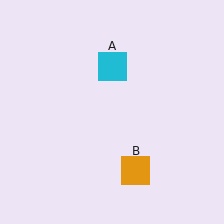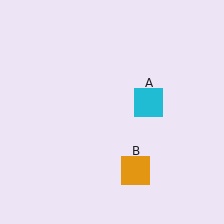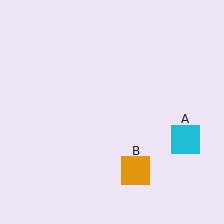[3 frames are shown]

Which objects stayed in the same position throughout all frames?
Orange square (object B) remained stationary.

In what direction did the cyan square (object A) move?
The cyan square (object A) moved down and to the right.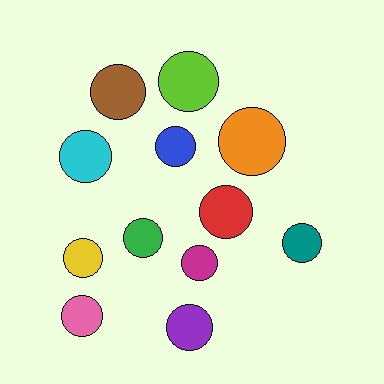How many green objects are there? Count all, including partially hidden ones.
There is 1 green object.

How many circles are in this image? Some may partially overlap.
There are 12 circles.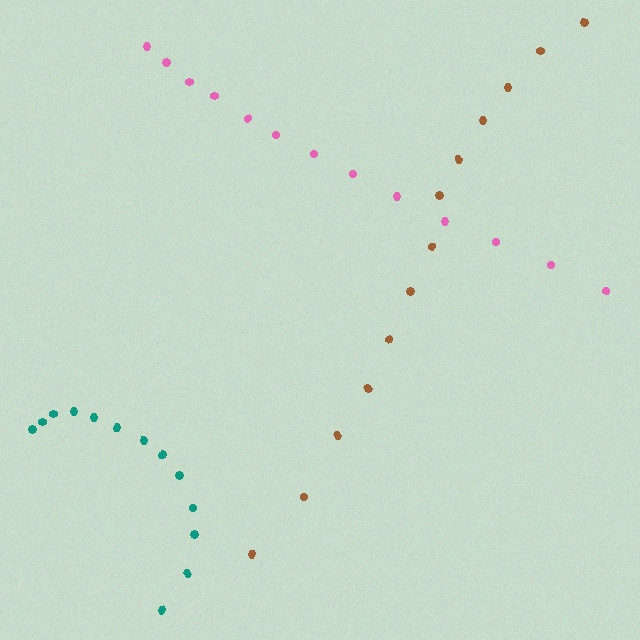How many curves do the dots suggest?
There are 3 distinct paths.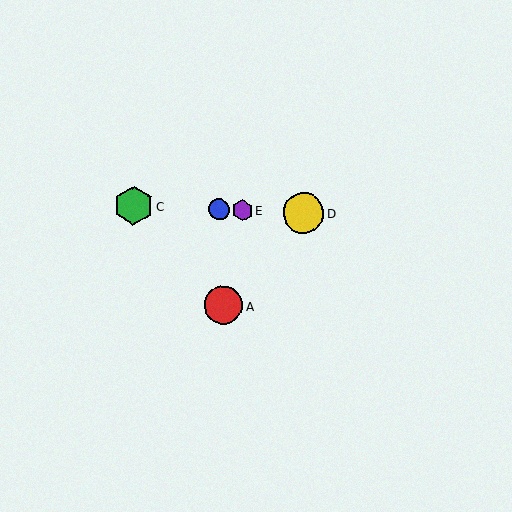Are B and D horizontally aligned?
Yes, both are at y≈209.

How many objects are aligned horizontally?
4 objects (B, C, D, E) are aligned horizontally.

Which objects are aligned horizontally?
Objects B, C, D, E are aligned horizontally.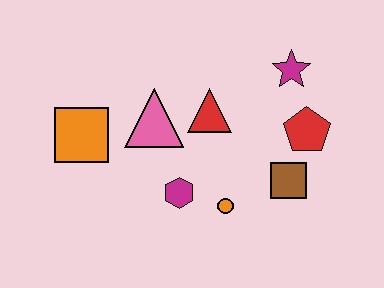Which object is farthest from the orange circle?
The orange square is farthest from the orange circle.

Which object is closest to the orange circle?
The magenta hexagon is closest to the orange circle.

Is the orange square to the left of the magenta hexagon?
Yes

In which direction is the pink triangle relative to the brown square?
The pink triangle is to the left of the brown square.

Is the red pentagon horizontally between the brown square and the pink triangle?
No